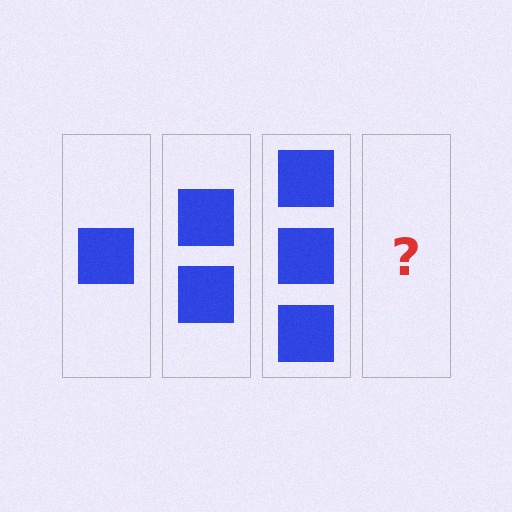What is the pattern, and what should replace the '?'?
The pattern is that each step adds one more square. The '?' should be 4 squares.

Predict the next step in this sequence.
The next step is 4 squares.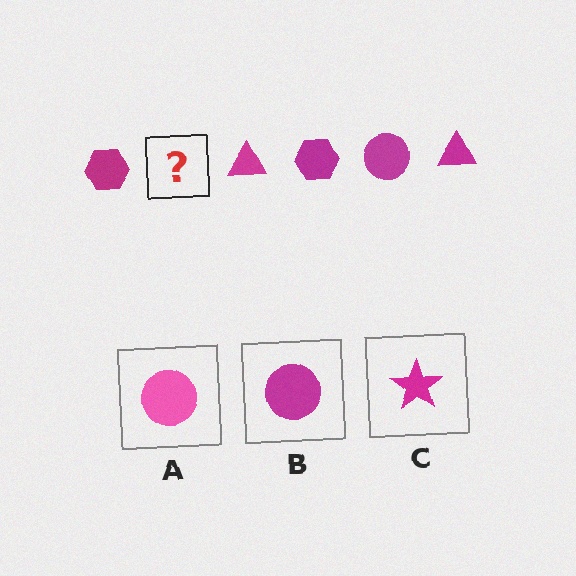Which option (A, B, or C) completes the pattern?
B.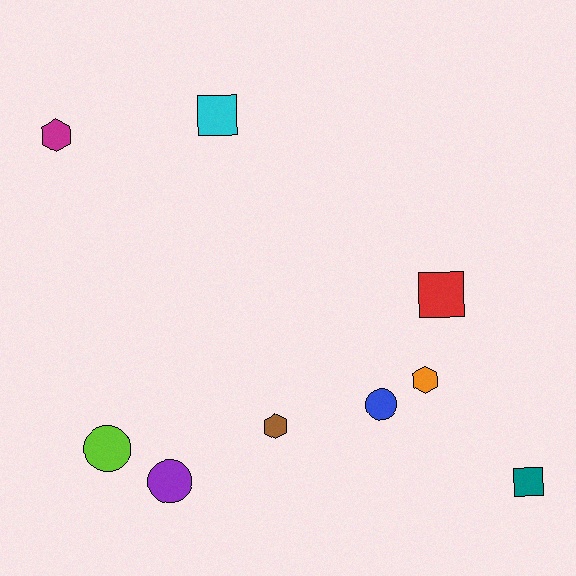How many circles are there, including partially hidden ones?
There are 3 circles.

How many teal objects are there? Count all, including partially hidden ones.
There is 1 teal object.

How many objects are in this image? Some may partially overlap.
There are 9 objects.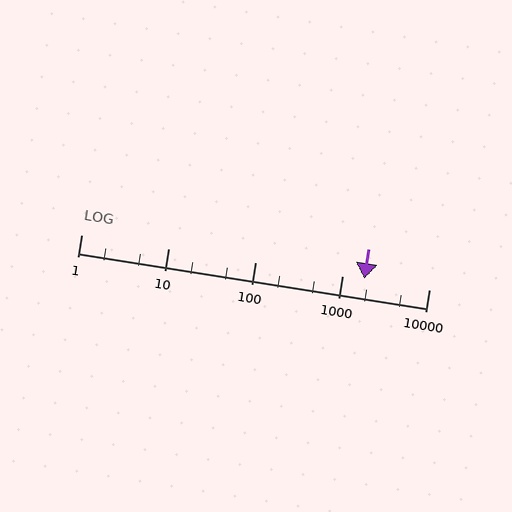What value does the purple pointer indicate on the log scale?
The pointer indicates approximately 1800.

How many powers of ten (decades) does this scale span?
The scale spans 4 decades, from 1 to 10000.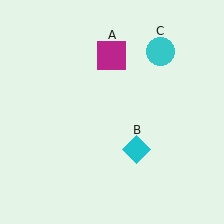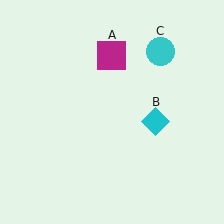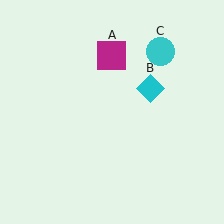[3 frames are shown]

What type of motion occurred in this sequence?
The cyan diamond (object B) rotated counterclockwise around the center of the scene.